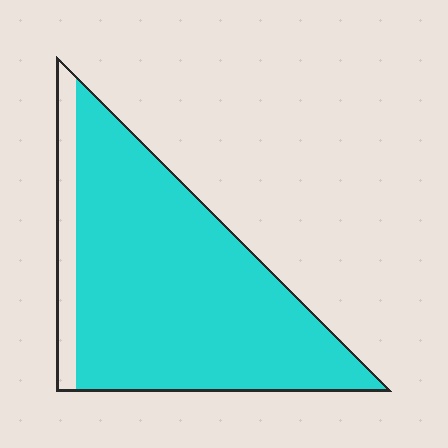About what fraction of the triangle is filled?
About seven eighths (7/8).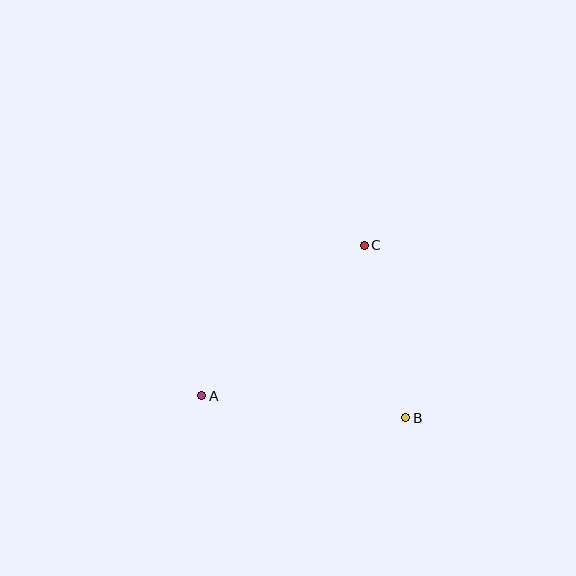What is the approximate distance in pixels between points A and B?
The distance between A and B is approximately 205 pixels.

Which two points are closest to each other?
Points B and C are closest to each other.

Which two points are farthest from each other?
Points A and C are farthest from each other.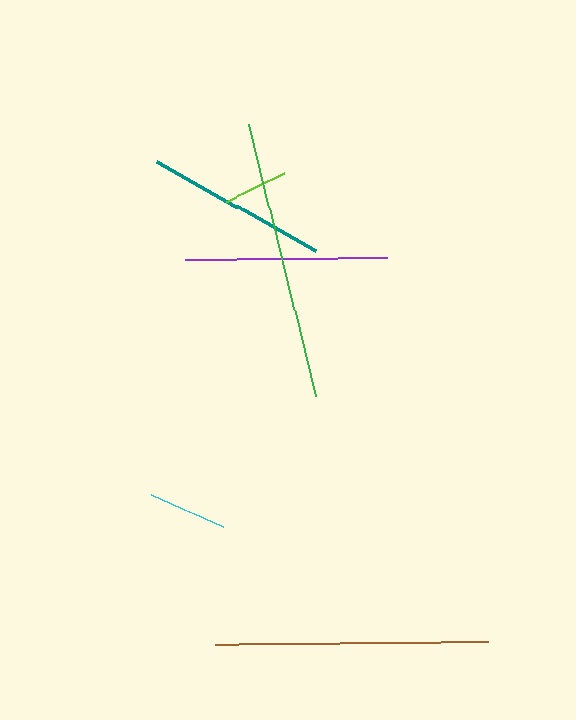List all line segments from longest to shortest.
From longest to shortest: green, brown, purple, teal, cyan, lime.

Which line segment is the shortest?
The lime line is the shortest at approximately 65 pixels.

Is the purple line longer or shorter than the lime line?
The purple line is longer than the lime line.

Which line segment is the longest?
The green line is the longest at approximately 280 pixels.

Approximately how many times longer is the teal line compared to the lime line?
The teal line is approximately 2.8 times the length of the lime line.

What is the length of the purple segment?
The purple segment is approximately 202 pixels long.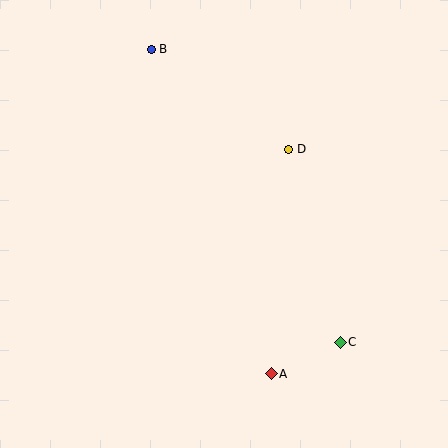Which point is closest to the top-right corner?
Point D is closest to the top-right corner.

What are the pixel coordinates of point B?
Point B is at (151, 49).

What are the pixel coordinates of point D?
Point D is at (289, 149).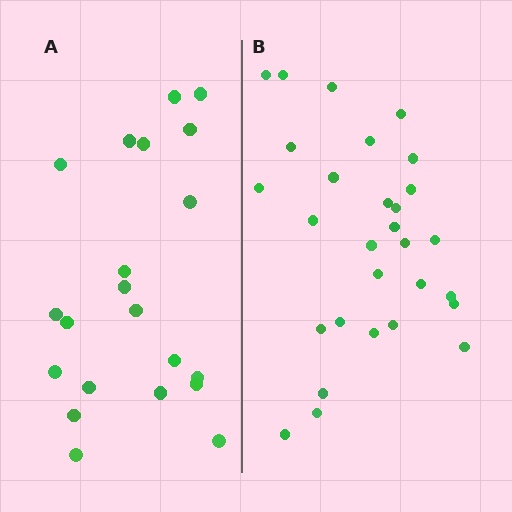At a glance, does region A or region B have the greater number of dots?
Region B (the right region) has more dots.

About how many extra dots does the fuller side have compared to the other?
Region B has roughly 8 or so more dots than region A.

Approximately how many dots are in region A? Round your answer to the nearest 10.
About 20 dots. (The exact count is 21, which rounds to 20.)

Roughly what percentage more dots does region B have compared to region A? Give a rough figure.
About 40% more.